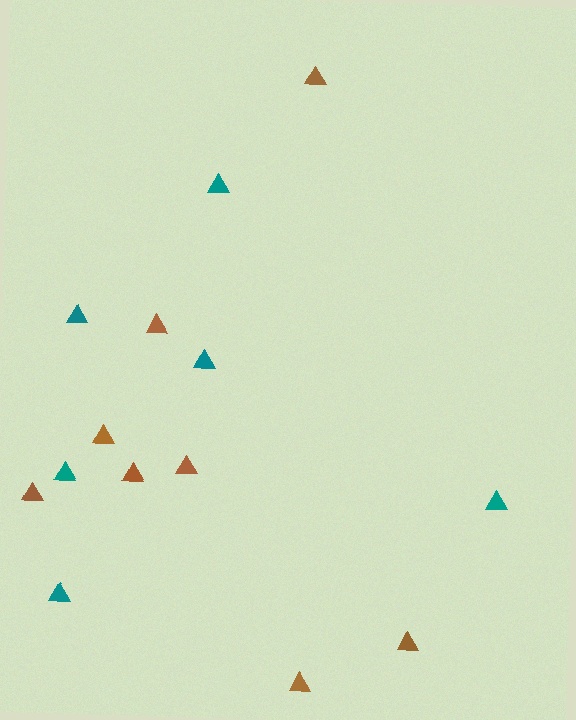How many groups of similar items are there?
There are 2 groups: one group of teal triangles (6) and one group of brown triangles (8).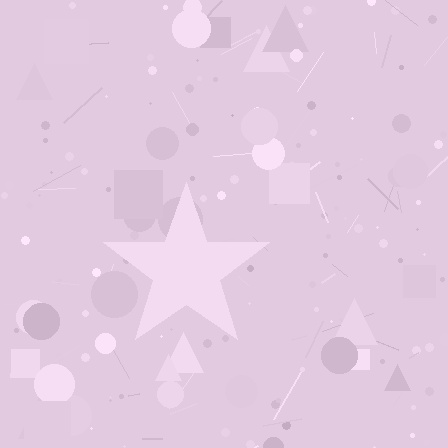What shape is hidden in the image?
A star is hidden in the image.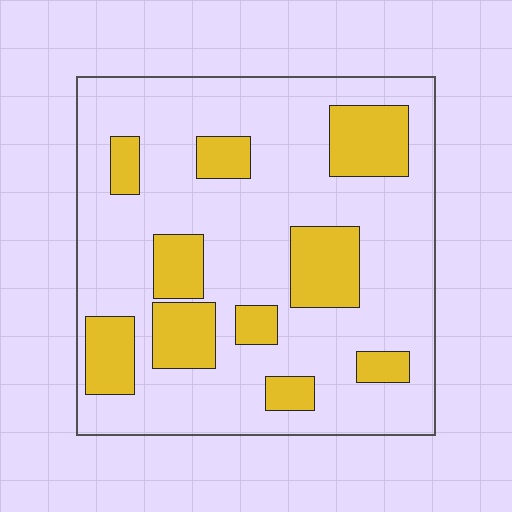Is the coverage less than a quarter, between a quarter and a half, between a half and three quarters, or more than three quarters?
Less than a quarter.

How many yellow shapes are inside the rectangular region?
10.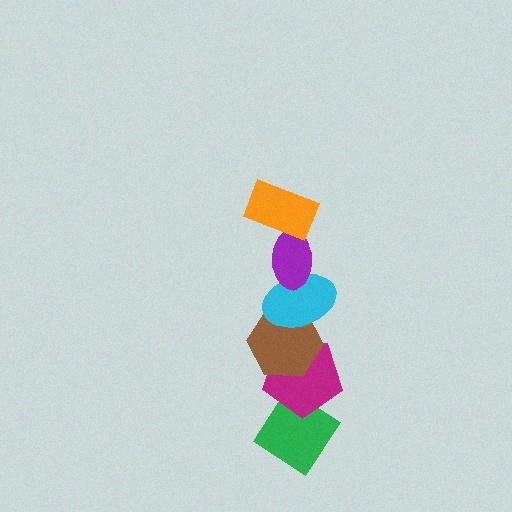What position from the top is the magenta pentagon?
The magenta pentagon is 5th from the top.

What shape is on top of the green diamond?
The magenta pentagon is on top of the green diamond.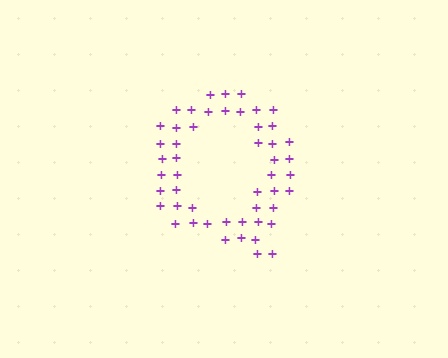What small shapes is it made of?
It is made of small plus signs.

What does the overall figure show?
The overall figure shows the letter Q.